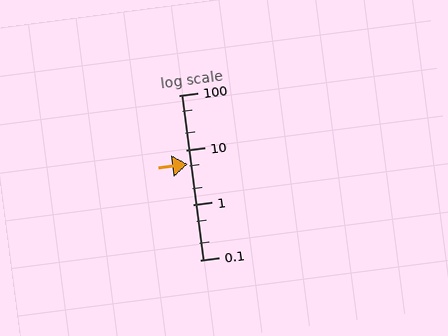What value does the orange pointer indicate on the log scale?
The pointer indicates approximately 5.5.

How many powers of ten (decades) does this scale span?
The scale spans 3 decades, from 0.1 to 100.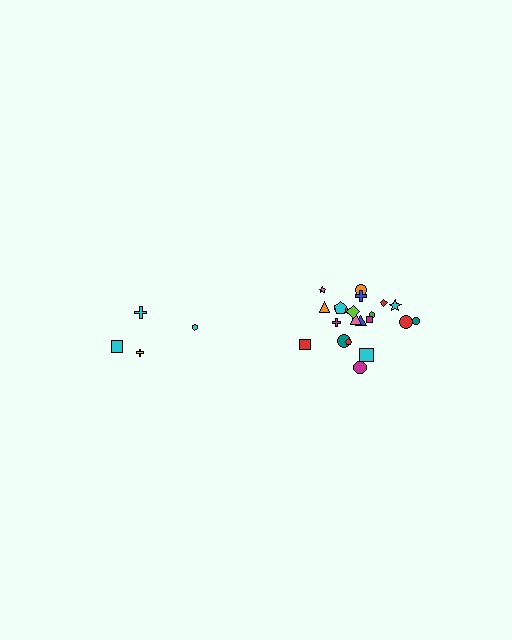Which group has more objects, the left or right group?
The right group.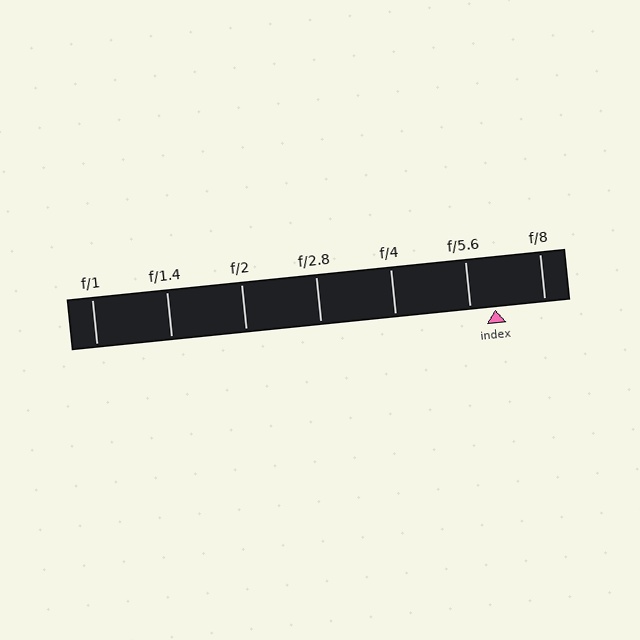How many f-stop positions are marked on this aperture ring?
There are 7 f-stop positions marked.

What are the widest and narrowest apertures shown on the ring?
The widest aperture shown is f/1 and the narrowest is f/8.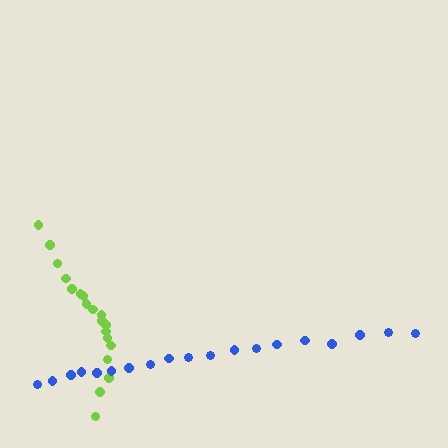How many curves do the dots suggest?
There are 2 distinct paths.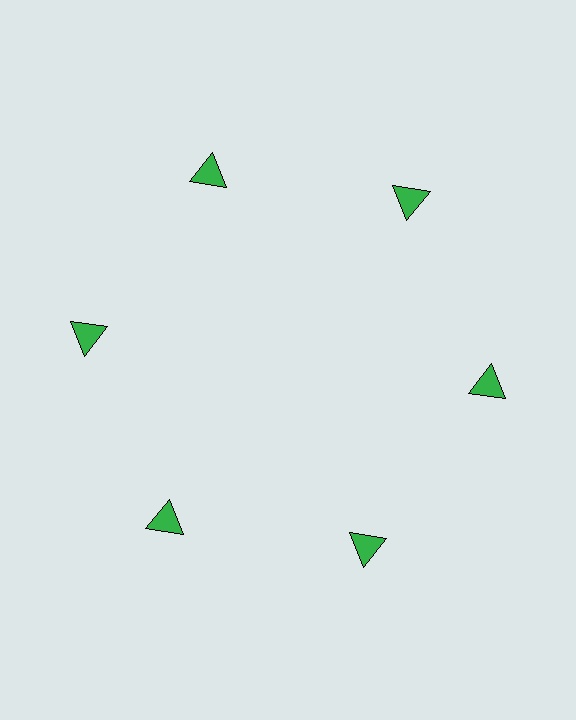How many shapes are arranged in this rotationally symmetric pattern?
There are 6 shapes, arranged in 6 groups of 1.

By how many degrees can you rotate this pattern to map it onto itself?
The pattern maps onto itself every 60 degrees of rotation.